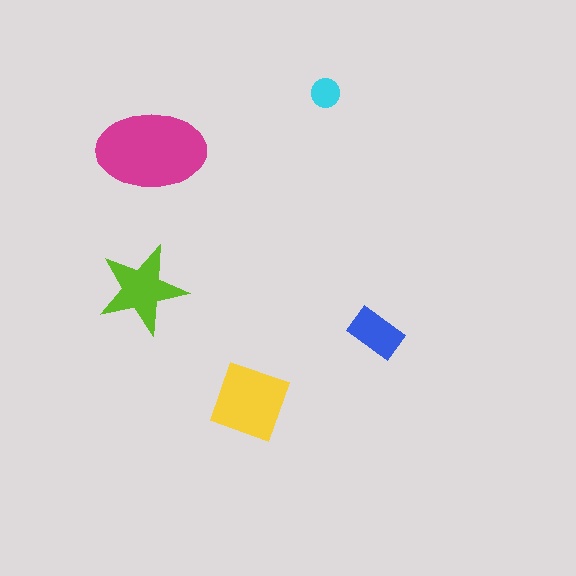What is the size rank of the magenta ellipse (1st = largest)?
1st.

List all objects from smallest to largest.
The cyan circle, the blue rectangle, the lime star, the yellow square, the magenta ellipse.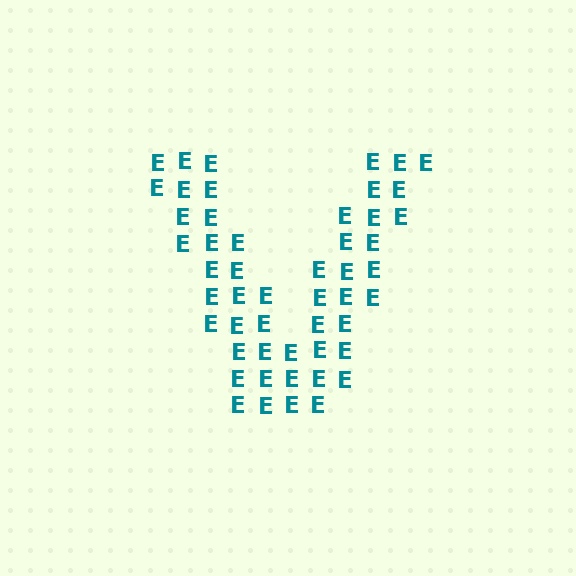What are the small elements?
The small elements are letter E's.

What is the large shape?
The large shape is the letter V.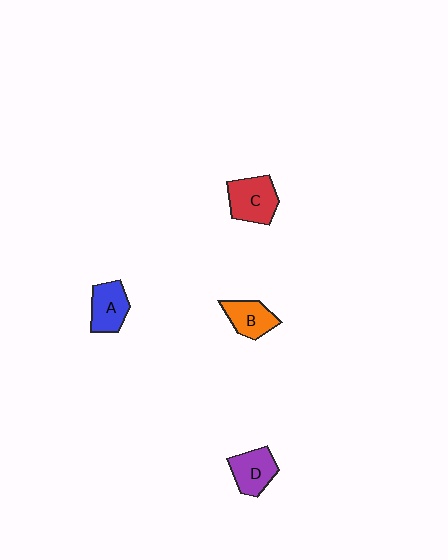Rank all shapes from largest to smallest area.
From largest to smallest: C (red), D (purple), A (blue), B (orange).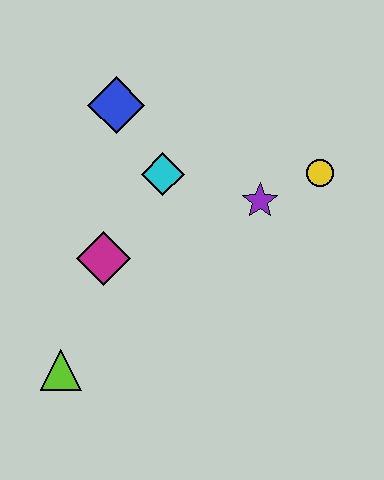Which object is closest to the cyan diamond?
The blue diamond is closest to the cyan diamond.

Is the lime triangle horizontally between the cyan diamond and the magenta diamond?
No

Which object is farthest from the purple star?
The lime triangle is farthest from the purple star.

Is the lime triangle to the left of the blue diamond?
Yes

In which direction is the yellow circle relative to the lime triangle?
The yellow circle is to the right of the lime triangle.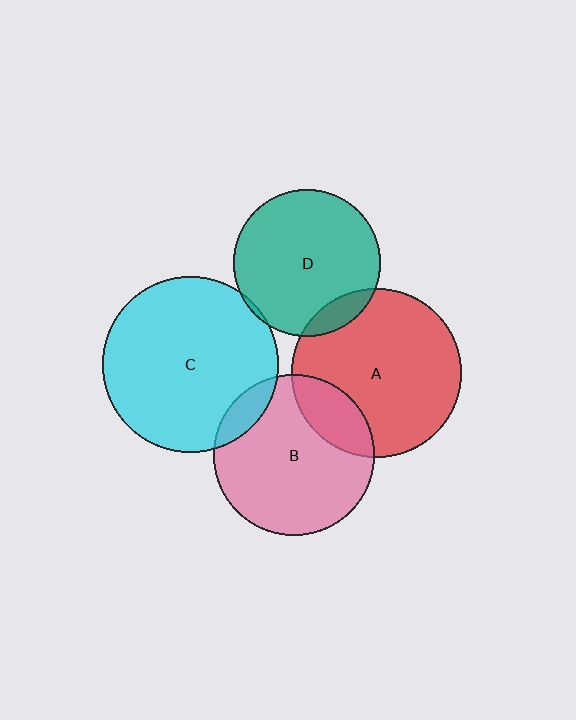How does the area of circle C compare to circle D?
Approximately 1.4 times.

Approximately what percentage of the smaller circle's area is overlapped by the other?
Approximately 5%.